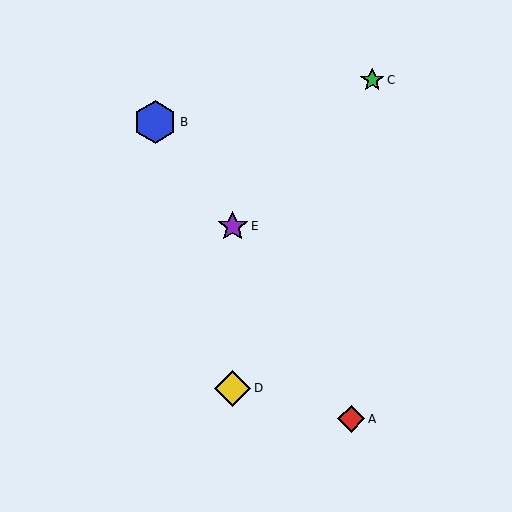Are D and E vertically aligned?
Yes, both are at x≈233.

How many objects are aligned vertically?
2 objects (D, E) are aligned vertically.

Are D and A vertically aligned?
No, D is at x≈233 and A is at x≈351.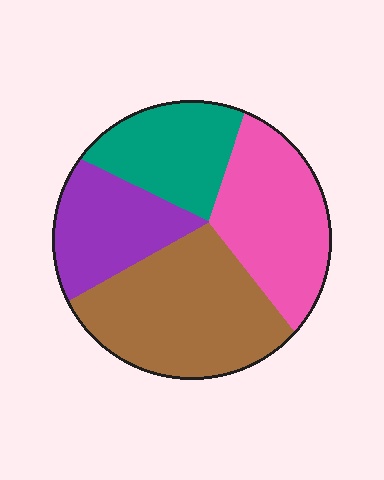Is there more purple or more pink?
Pink.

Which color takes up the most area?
Brown, at roughly 35%.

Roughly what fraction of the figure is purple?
Purple covers about 20% of the figure.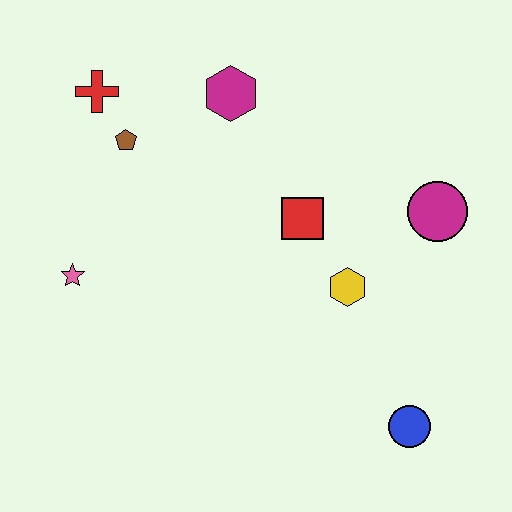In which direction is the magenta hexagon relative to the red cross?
The magenta hexagon is to the right of the red cross.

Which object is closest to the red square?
The yellow hexagon is closest to the red square.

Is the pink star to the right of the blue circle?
No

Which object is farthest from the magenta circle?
The pink star is farthest from the magenta circle.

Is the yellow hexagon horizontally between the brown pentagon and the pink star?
No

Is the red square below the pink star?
No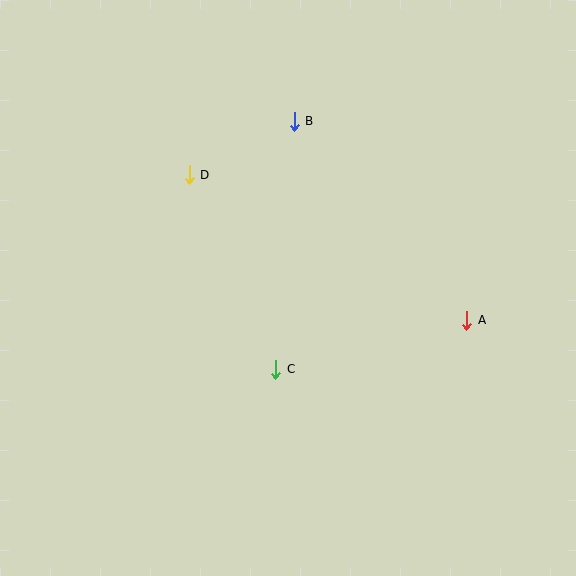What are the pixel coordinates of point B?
Point B is at (294, 121).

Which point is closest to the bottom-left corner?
Point C is closest to the bottom-left corner.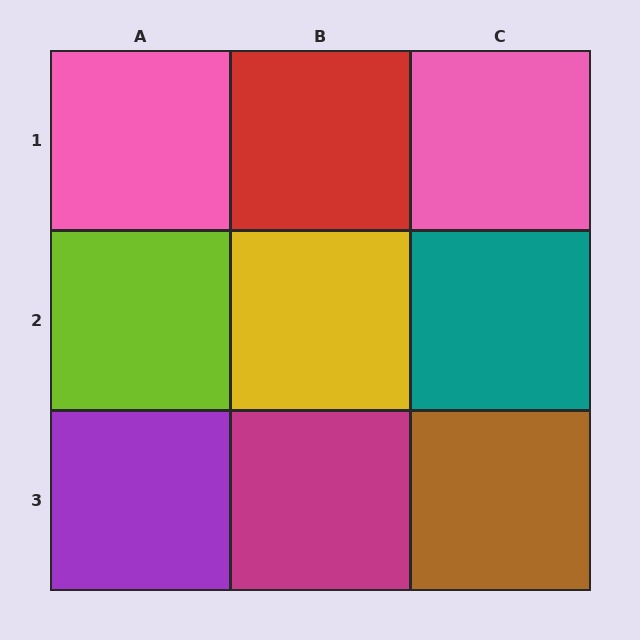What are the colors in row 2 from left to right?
Lime, yellow, teal.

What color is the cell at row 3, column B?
Magenta.